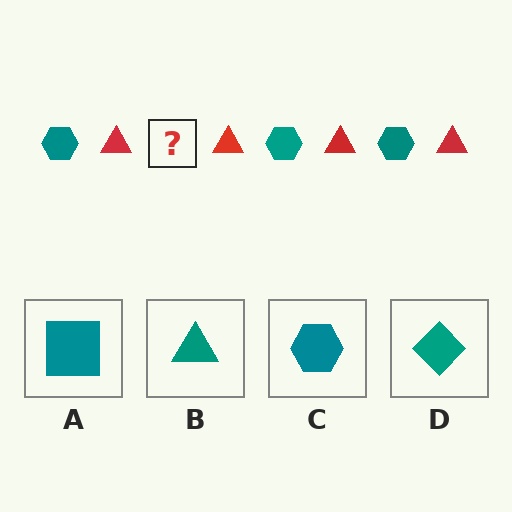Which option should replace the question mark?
Option C.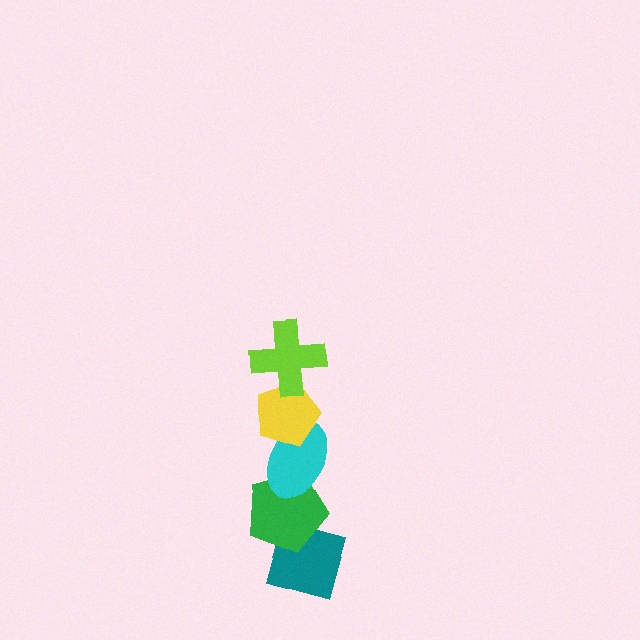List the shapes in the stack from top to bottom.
From top to bottom: the lime cross, the yellow pentagon, the cyan ellipse, the green pentagon, the teal diamond.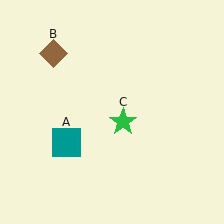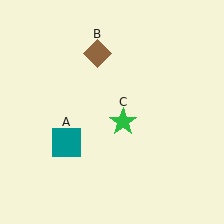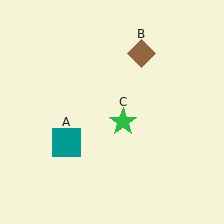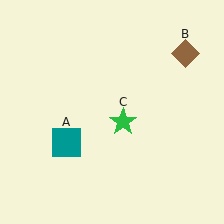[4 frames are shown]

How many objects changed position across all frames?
1 object changed position: brown diamond (object B).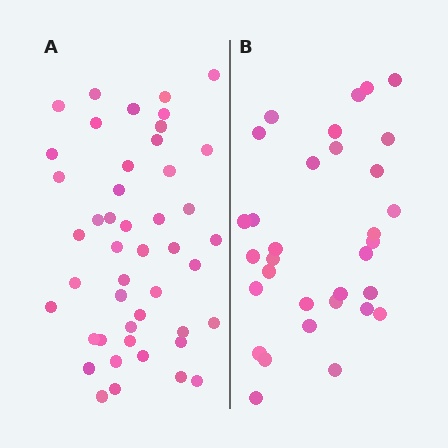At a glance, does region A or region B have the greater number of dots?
Region A (the left region) has more dots.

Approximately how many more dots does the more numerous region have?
Region A has approximately 15 more dots than region B.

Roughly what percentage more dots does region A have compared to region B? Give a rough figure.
About 45% more.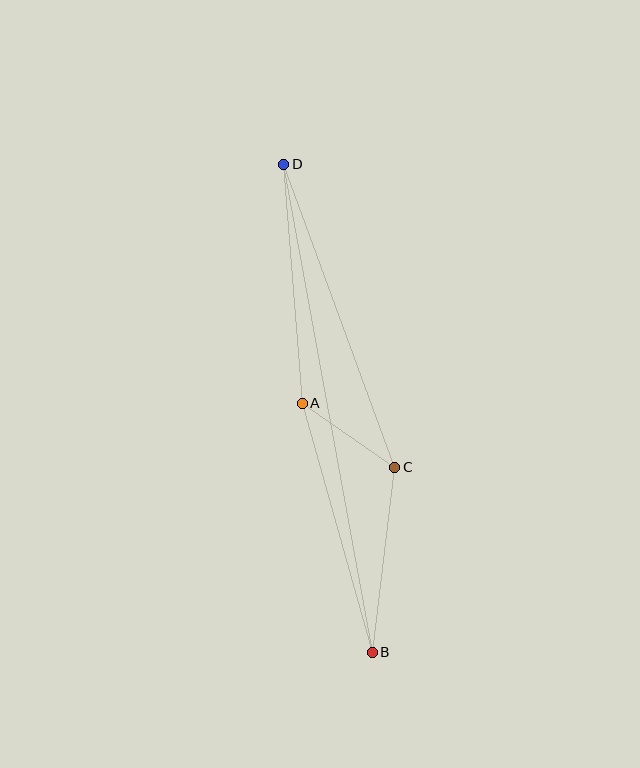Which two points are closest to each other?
Points A and C are closest to each other.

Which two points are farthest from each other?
Points B and D are farthest from each other.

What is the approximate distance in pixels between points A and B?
The distance between A and B is approximately 259 pixels.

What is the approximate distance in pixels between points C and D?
The distance between C and D is approximately 323 pixels.